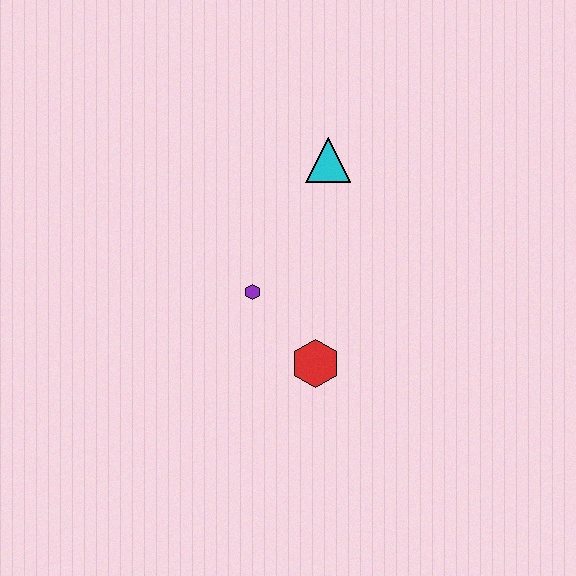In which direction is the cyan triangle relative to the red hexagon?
The cyan triangle is above the red hexagon.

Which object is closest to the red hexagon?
The purple hexagon is closest to the red hexagon.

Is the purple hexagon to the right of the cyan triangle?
No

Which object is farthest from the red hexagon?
The cyan triangle is farthest from the red hexagon.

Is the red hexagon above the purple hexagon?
No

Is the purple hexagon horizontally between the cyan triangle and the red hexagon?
No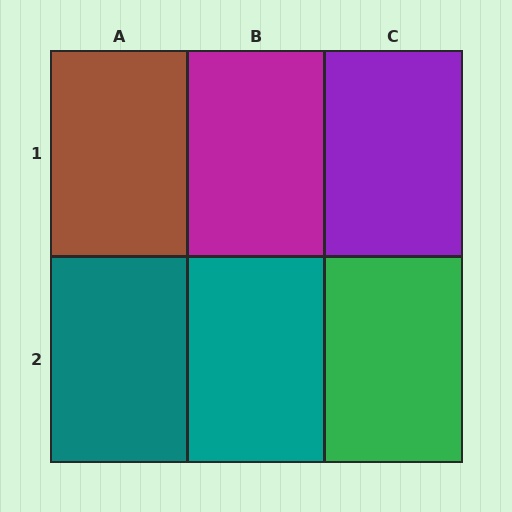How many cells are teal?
2 cells are teal.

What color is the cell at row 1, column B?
Magenta.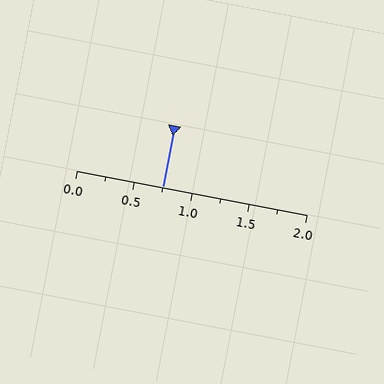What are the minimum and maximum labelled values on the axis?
The axis runs from 0.0 to 2.0.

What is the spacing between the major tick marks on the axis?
The major ticks are spaced 0.5 apart.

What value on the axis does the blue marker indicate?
The marker indicates approximately 0.75.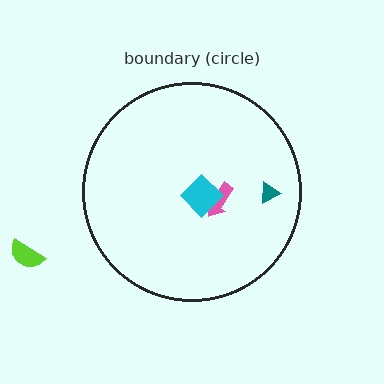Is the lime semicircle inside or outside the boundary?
Outside.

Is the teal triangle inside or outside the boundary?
Inside.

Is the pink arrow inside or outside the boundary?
Inside.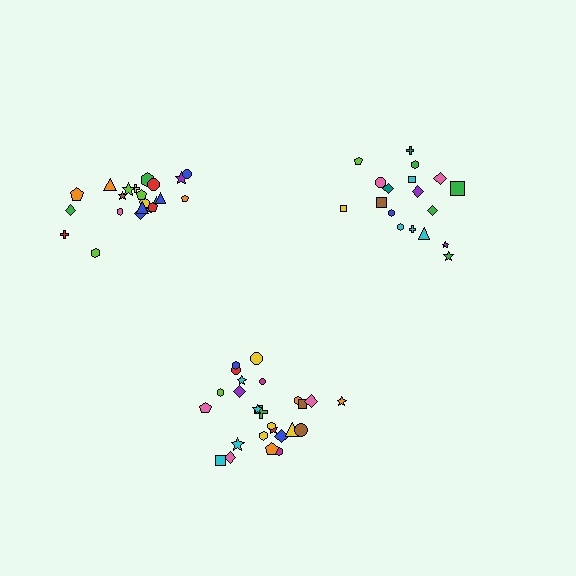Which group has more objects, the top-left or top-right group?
The top-left group.